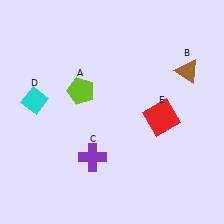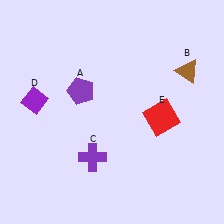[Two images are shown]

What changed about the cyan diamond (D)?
In Image 1, D is cyan. In Image 2, it changed to purple.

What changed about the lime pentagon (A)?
In Image 1, A is lime. In Image 2, it changed to purple.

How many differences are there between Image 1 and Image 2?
There are 2 differences between the two images.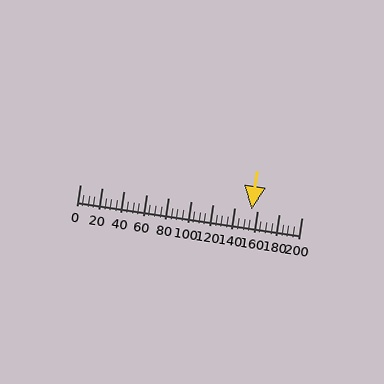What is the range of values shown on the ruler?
The ruler shows values from 0 to 200.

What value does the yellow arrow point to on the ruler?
The yellow arrow points to approximately 155.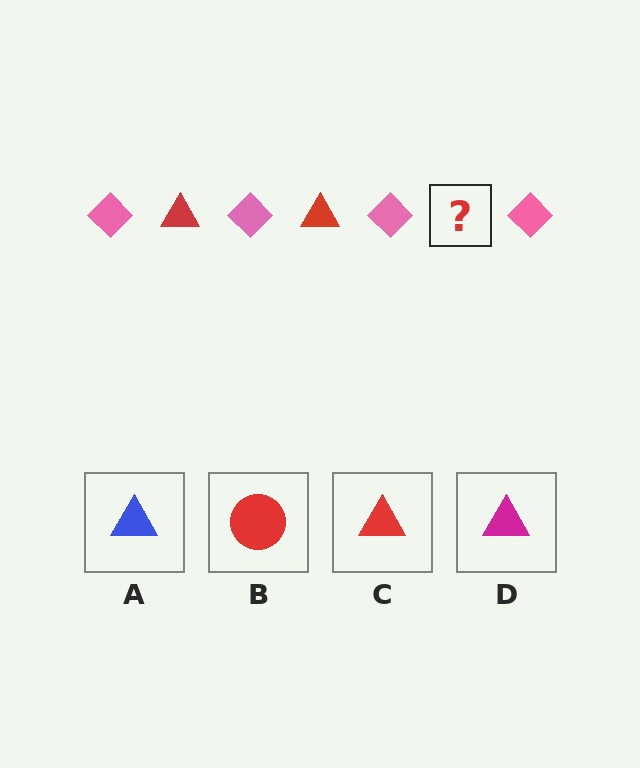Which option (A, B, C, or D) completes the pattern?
C.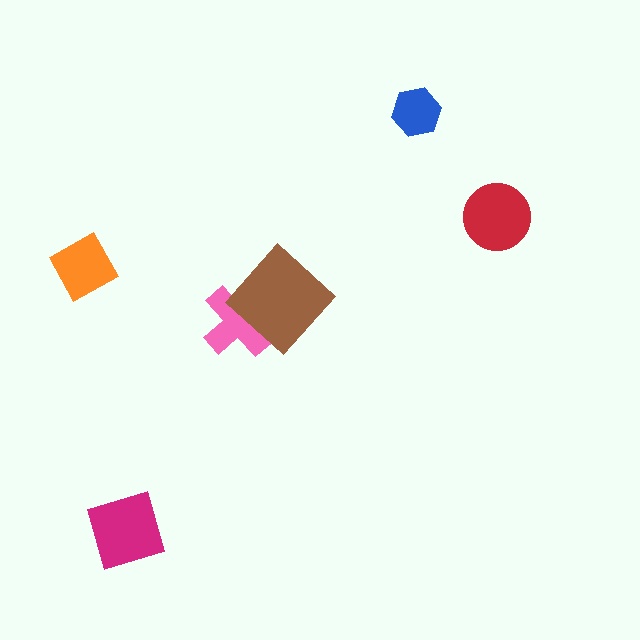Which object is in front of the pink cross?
The brown diamond is in front of the pink cross.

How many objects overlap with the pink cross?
1 object overlaps with the pink cross.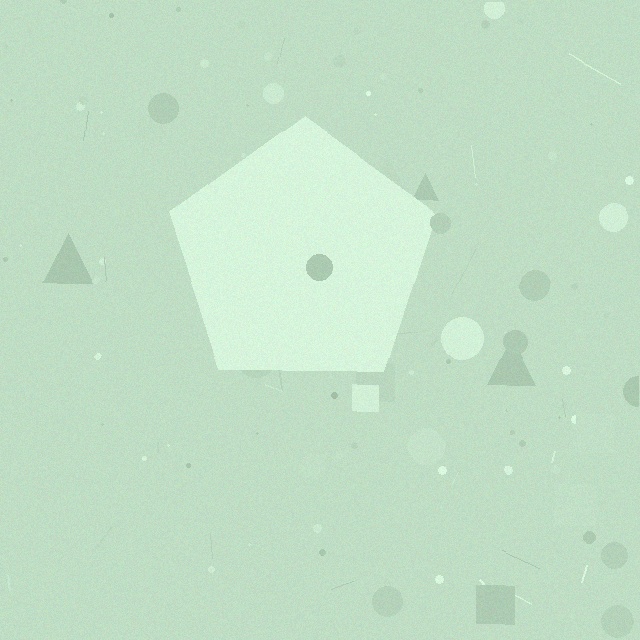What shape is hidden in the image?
A pentagon is hidden in the image.